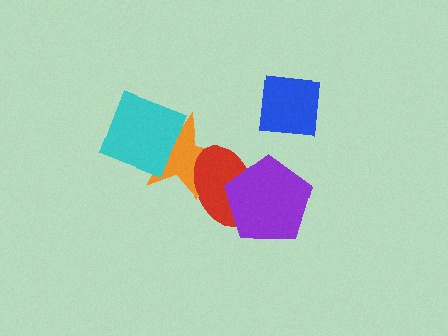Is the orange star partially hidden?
Yes, it is partially covered by another shape.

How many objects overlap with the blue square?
0 objects overlap with the blue square.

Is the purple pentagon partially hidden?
No, no other shape covers it.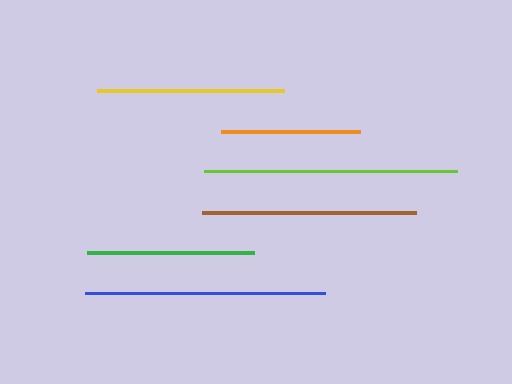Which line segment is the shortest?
The orange line is the shortest at approximately 139 pixels.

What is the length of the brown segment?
The brown segment is approximately 214 pixels long.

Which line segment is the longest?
The lime line is the longest at approximately 253 pixels.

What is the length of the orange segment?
The orange segment is approximately 139 pixels long.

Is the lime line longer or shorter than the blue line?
The lime line is longer than the blue line.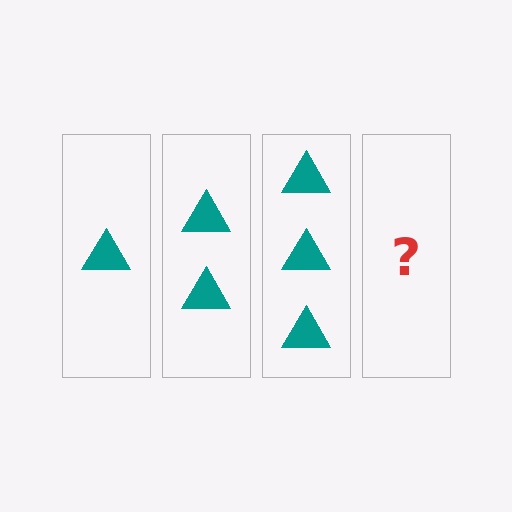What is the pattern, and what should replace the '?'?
The pattern is that each step adds one more triangle. The '?' should be 4 triangles.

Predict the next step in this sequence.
The next step is 4 triangles.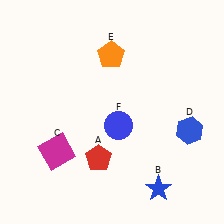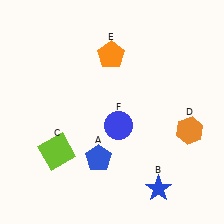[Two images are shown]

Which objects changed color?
A changed from red to blue. C changed from magenta to lime. D changed from blue to orange.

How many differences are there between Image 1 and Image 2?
There are 3 differences between the two images.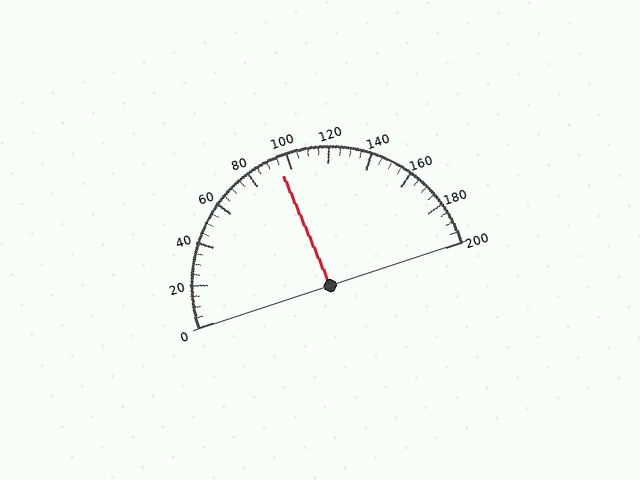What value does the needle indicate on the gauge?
The needle indicates approximately 95.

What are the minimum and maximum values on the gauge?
The gauge ranges from 0 to 200.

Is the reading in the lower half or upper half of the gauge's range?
The reading is in the lower half of the range (0 to 200).